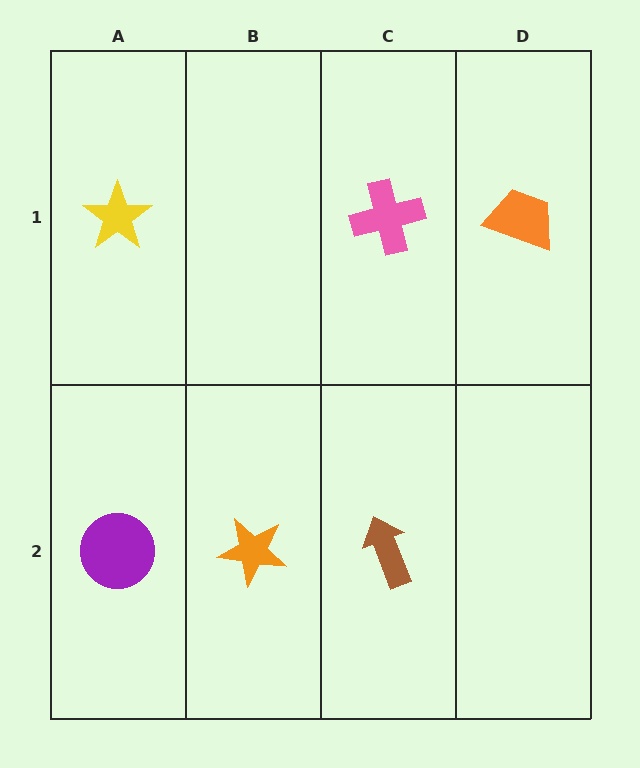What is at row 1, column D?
An orange trapezoid.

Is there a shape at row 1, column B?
No, that cell is empty.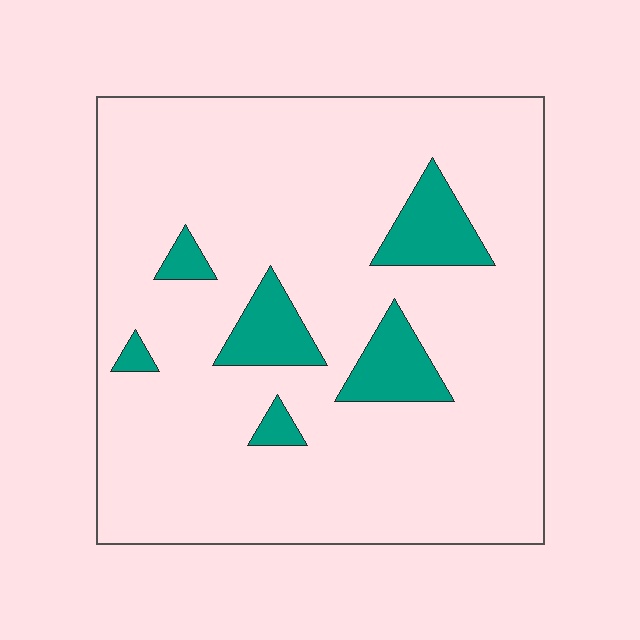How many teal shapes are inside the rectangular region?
6.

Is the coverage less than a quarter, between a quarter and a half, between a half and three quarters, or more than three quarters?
Less than a quarter.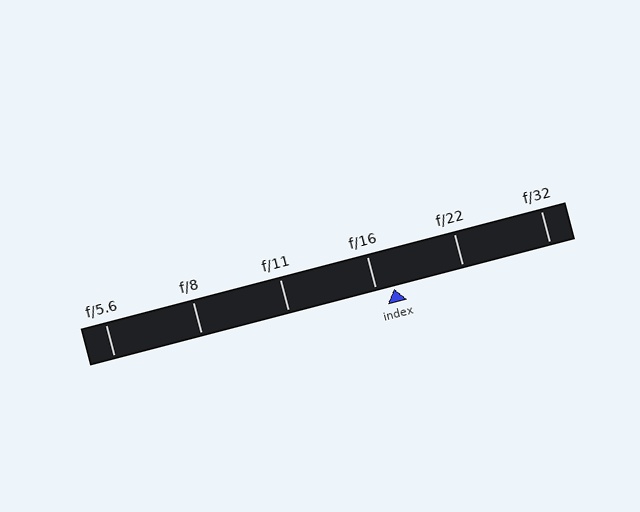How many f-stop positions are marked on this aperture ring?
There are 6 f-stop positions marked.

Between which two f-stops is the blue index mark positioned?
The index mark is between f/16 and f/22.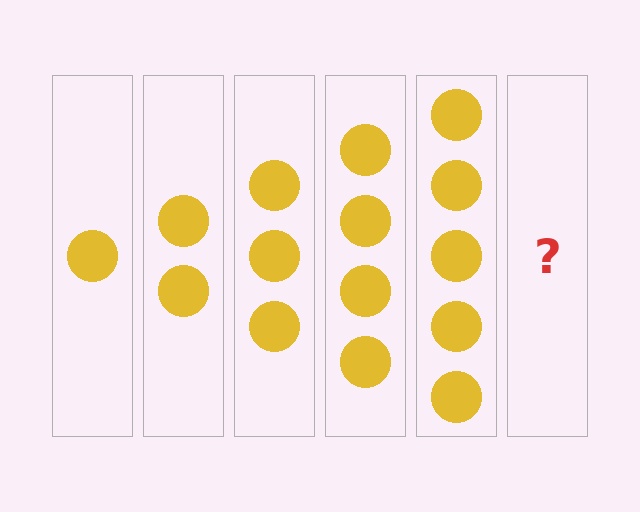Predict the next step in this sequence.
The next step is 6 circles.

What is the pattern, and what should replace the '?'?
The pattern is that each step adds one more circle. The '?' should be 6 circles.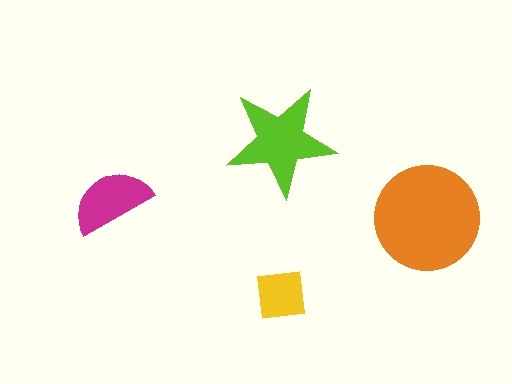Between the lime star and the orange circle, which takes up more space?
The orange circle.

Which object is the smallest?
The yellow square.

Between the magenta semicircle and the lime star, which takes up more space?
The lime star.